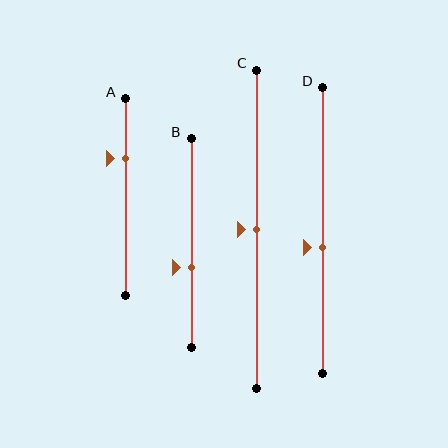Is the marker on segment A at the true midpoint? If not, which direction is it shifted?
No, the marker on segment A is shifted upward by about 19% of the segment length.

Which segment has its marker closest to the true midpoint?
Segment C has its marker closest to the true midpoint.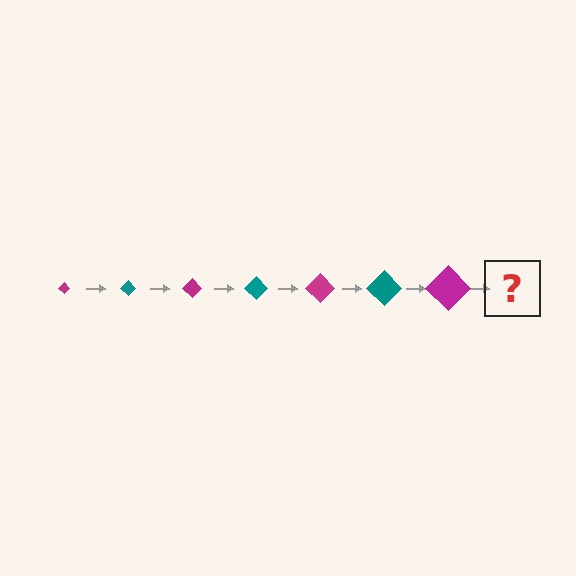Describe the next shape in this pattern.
It should be a teal diamond, larger than the previous one.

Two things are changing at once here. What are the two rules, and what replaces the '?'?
The two rules are that the diamond grows larger each step and the color cycles through magenta and teal. The '?' should be a teal diamond, larger than the previous one.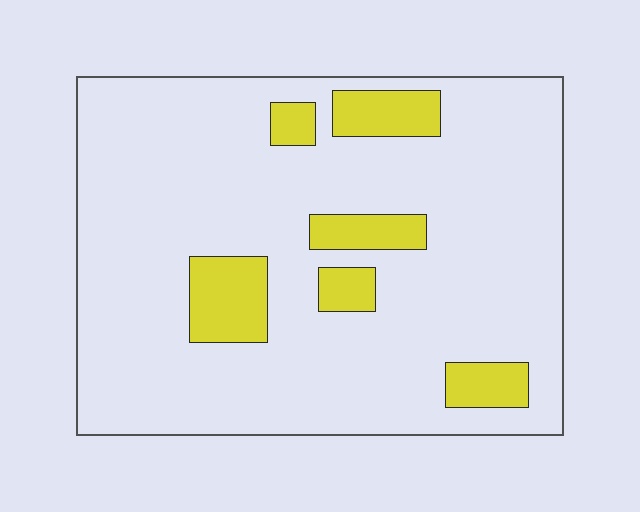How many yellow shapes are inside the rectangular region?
6.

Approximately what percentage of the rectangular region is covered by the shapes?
Approximately 15%.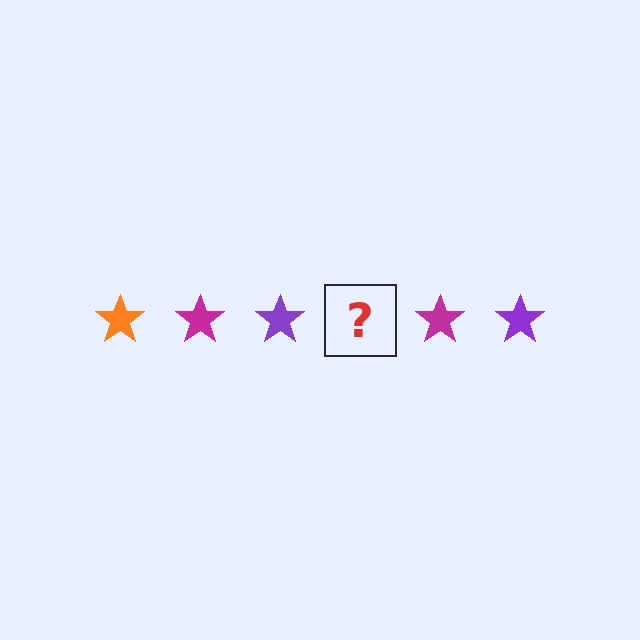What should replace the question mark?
The question mark should be replaced with an orange star.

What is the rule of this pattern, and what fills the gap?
The rule is that the pattern cycles through orange, magenta, purple stars. The gap should be filled with an orange star.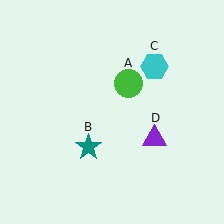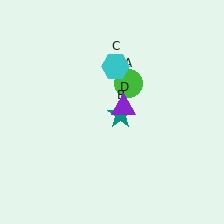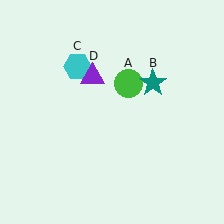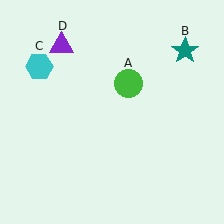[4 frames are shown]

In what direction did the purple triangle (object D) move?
The purple triangle (object D) moved up and to the left.